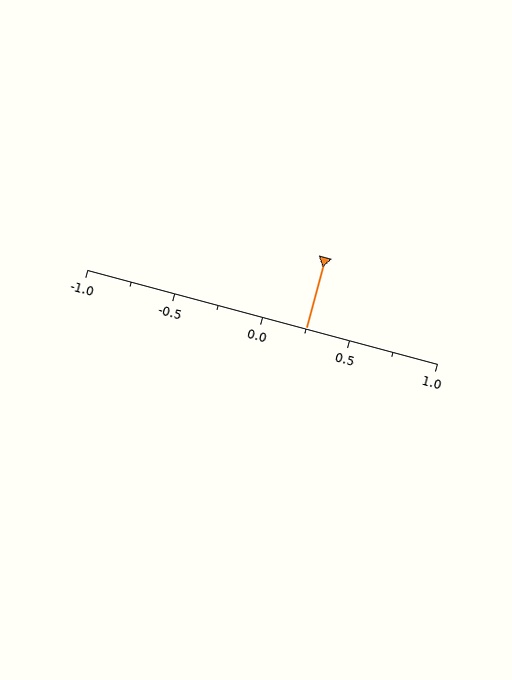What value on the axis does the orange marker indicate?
The marker indicates approximately 0.25.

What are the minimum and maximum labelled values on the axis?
The axis runs from -1.0 to 1.0.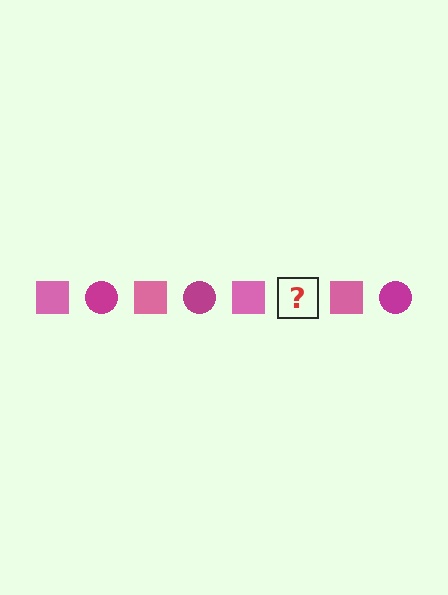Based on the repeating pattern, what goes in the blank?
The blank should be a magenta circle.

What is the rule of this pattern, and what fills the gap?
The rule is that the pattern alternates between pink square and magenta circle. The gap should be filled with a magenta circle.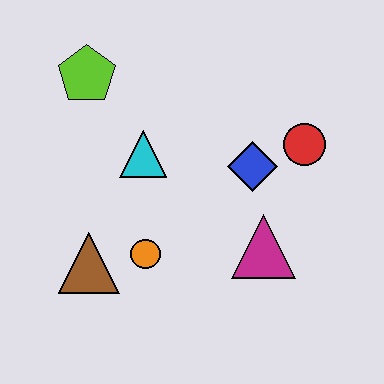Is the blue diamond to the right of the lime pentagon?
Yes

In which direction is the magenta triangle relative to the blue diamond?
The magenta triangle is below the blue diamond.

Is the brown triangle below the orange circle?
Yes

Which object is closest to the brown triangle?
The orange circle is closest to the brown triangle.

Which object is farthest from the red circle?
The brown triangle is farthest from the red circle.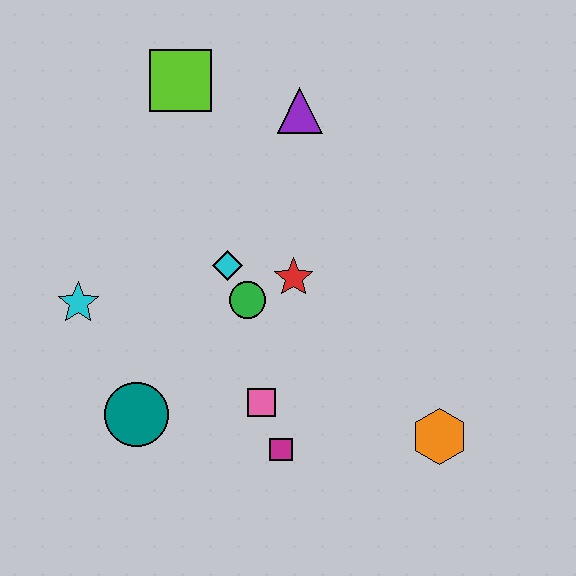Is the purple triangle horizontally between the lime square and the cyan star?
No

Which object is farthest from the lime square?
The orange hexagon is farthest from the lime square.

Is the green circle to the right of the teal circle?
Yes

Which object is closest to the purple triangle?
The lime square is closest to the purple triangle.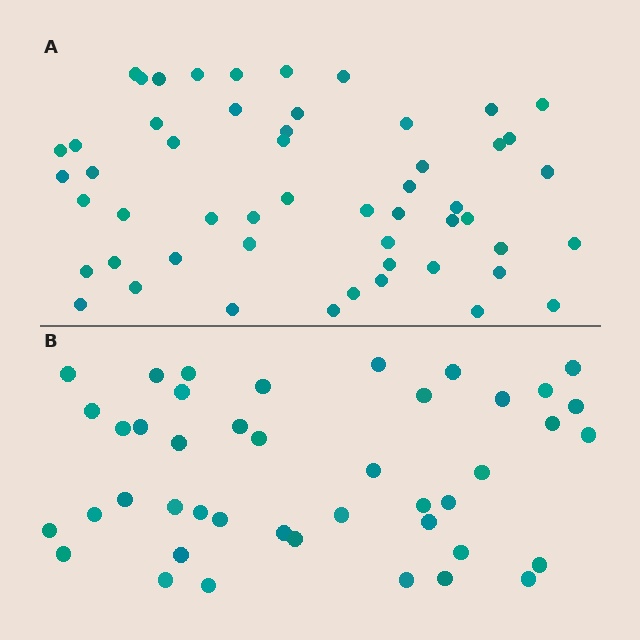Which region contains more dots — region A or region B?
Region A (the top region) has more dots.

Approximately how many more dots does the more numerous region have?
Region A has roughly 10 or so more dots than region B.